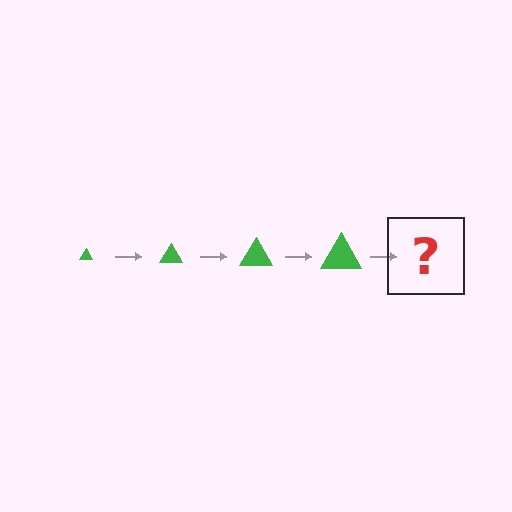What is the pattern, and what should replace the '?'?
The pattern is that the triangle gets progressively larger each step. The '?' should be a green triangle, larger than the previous one.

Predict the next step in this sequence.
The next step is a green triangle, larger than the previous one.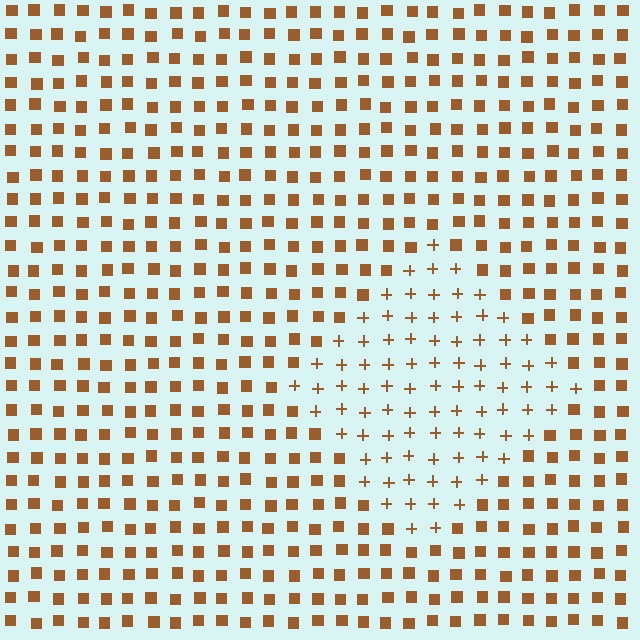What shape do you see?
I see a diamond.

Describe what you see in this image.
The image is filled with small brown elements arranged in a uniform grid. A diamond-shaped region contains plus signs, while the surrounding area contains squares. The boundary is defined purely by the change in element shape.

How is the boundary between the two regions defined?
The boundary is defined by a change in element shape: plus signs inside vs. squares outside. All elements share the same color and spacing.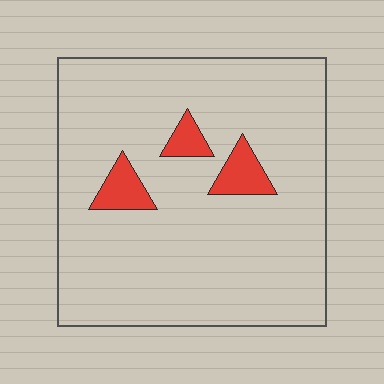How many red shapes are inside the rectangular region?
3.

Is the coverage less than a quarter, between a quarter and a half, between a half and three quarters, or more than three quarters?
Less than a quarter.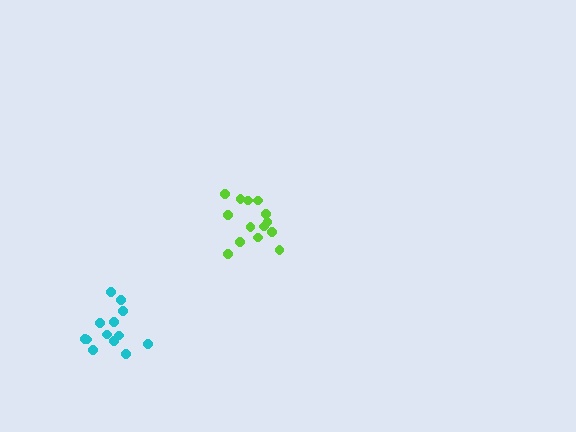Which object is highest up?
The lime cluster is topmost.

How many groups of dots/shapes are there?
There are 2 groups.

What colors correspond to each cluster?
The clusters are colored: cyan, lime.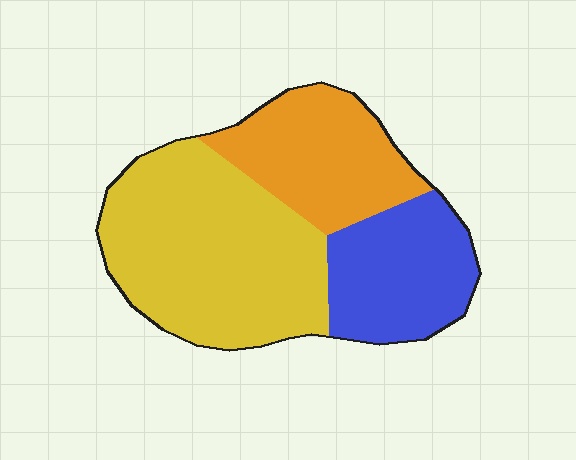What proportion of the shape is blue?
Blue takes up about one quarter (1/4) of the shape.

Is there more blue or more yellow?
Yellow.